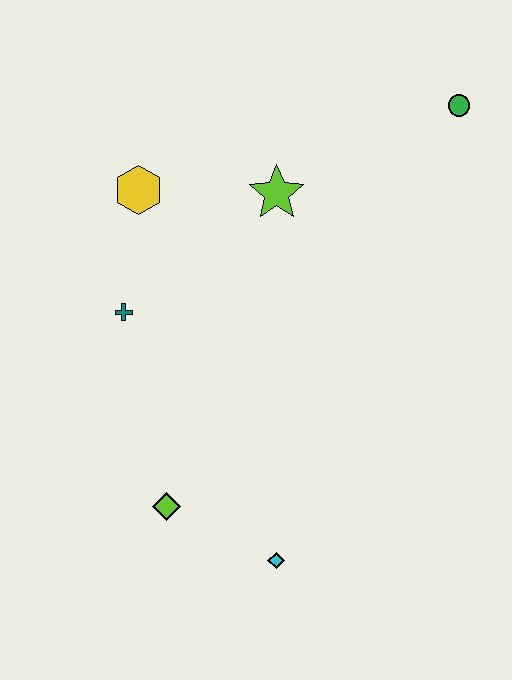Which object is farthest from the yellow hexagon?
The cyan diamond is farthest from the yellow hexagon.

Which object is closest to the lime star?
The yellow hexagon is closest to the lime star.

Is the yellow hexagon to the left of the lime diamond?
Yes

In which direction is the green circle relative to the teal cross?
The green circle is to the right of the teal cross.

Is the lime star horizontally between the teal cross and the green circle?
Yes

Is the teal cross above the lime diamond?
Yes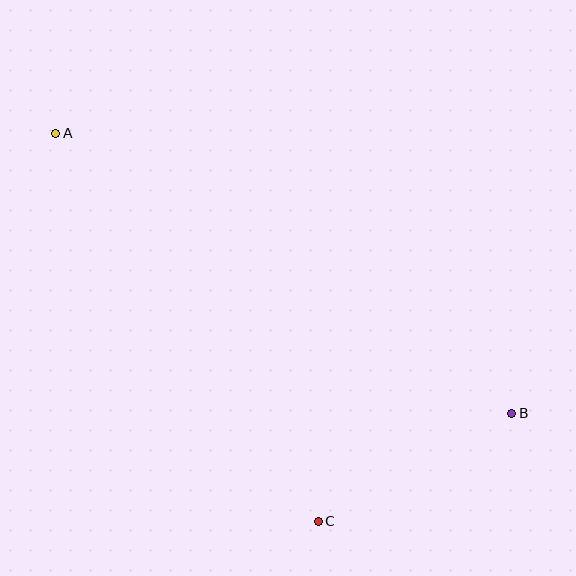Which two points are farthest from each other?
Points A and B are farthest from each other.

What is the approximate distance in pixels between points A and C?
The distance between A and C is approximately 469 pixels.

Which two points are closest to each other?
Points B and C are closest to each other.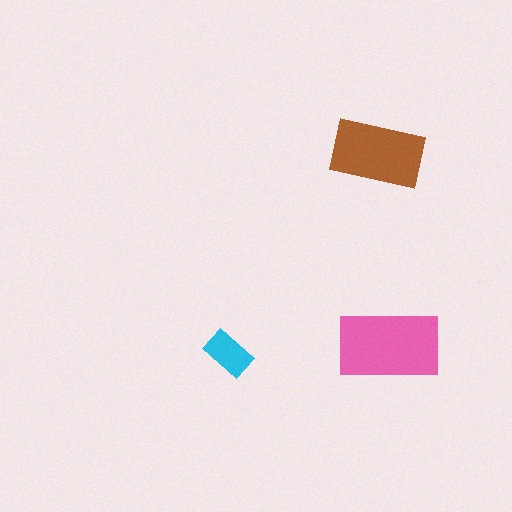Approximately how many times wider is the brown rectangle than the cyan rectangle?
About 2 times wider.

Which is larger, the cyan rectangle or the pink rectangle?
The pink one.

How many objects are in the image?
There are 3 objects in the image.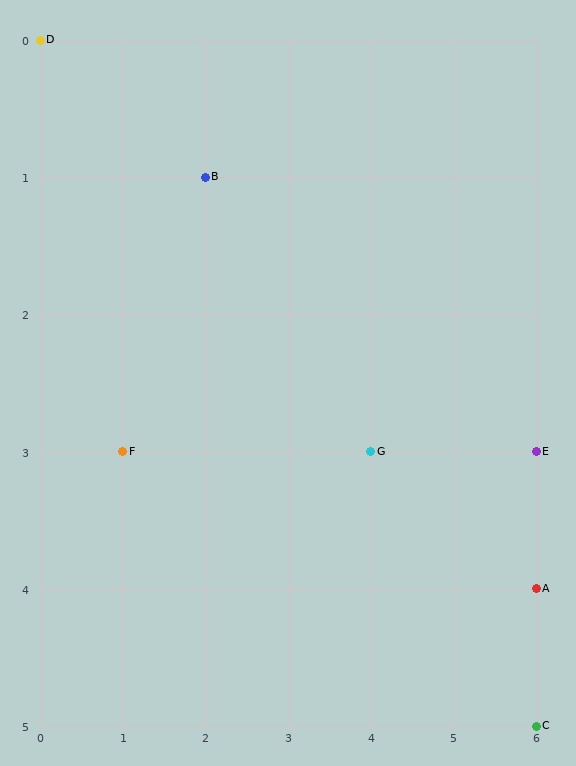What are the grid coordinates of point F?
Point F is at grid coordinates (1, 3).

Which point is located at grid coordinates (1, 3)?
Point F is at (1, 3).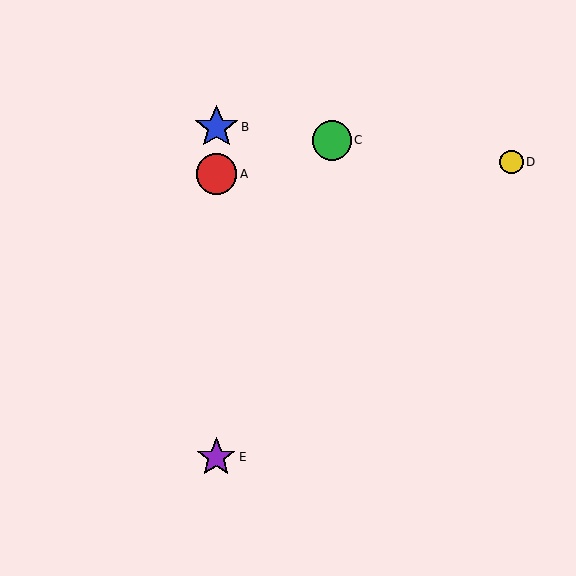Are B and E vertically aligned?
Yes, both are at x≈216.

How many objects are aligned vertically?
3 objects (A, B, E) are aligned vertically.